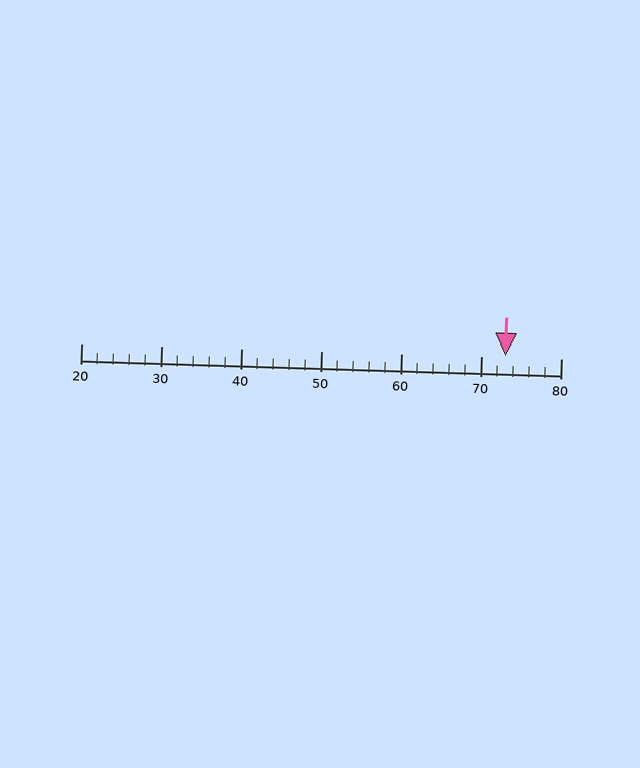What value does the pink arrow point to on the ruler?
The pink arrow points to approximately 73.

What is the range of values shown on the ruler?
The ruler shows values from 20 to 80.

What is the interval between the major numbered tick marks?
The major tick marks are spaced 10 units apart.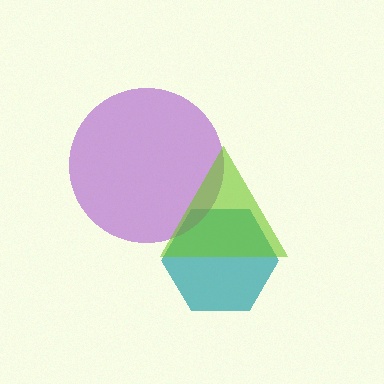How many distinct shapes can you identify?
There are 3 distinct shapes: a teal hexagon, a purple circle, a lime triangle.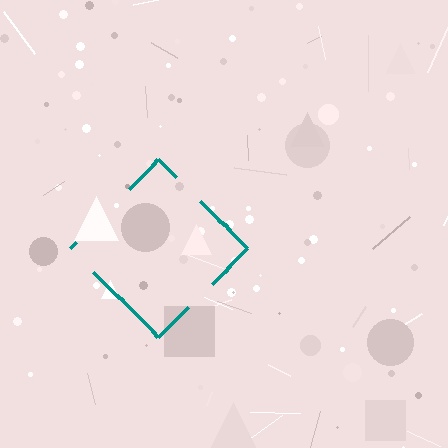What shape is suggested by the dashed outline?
The dashed outline suggests a diamond.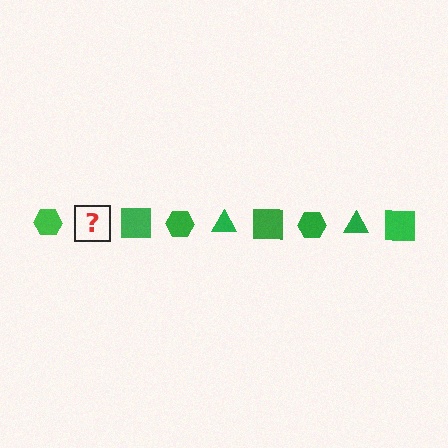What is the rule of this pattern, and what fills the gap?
The rule is that the pattern cycles through hexagon, triangle, square shapes in green. The gap should be filled with a green triangle.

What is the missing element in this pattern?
The missing element is a green triangle.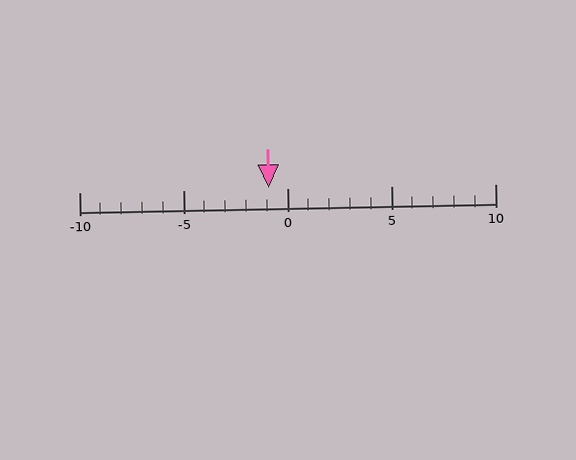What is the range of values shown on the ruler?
The ruler shows values from -10 to 10.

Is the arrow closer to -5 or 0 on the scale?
The arrow is closer to 0.